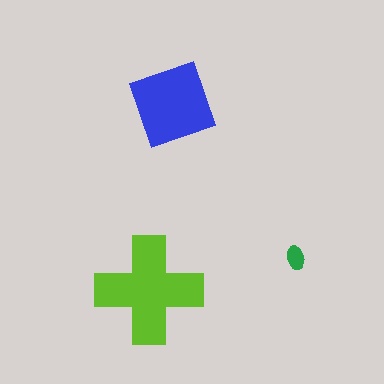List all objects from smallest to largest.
The green ellipse, the blue square, the lime cross.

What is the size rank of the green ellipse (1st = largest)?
3rd.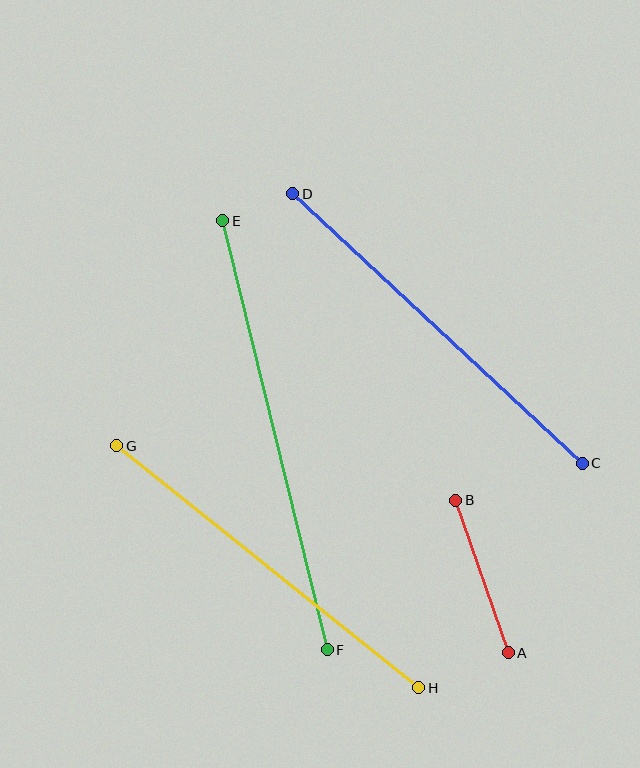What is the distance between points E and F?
The distance is approximately 442 pixels.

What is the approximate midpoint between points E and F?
The midpoint is at approximately (275, 435) pixels.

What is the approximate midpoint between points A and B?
The midpoint is at approximately (482, 576) pixels.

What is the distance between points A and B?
The distance is approximately 161 pixels.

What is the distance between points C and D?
The distance is approximately 395 pixels.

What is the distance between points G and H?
The distance is approximately 387 pixels.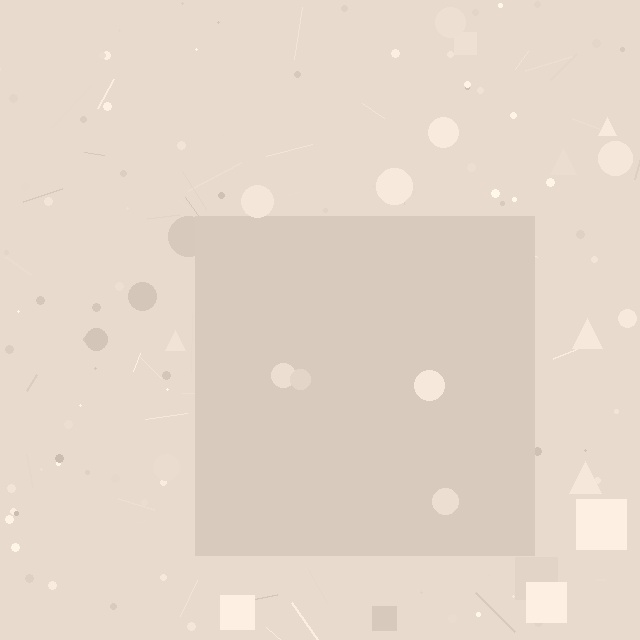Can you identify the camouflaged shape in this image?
The camouflaged shape is a square.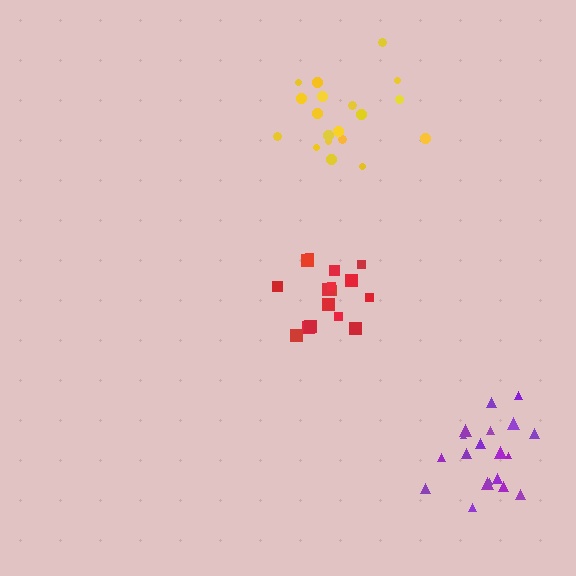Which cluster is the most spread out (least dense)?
Yellow.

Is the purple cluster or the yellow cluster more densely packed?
Purple.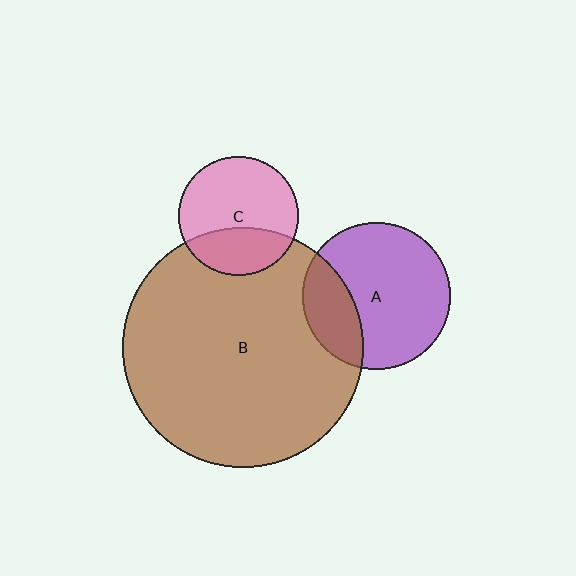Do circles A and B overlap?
Yes.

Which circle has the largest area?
Circle B (brown).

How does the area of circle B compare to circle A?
Approximately 2.7 times.